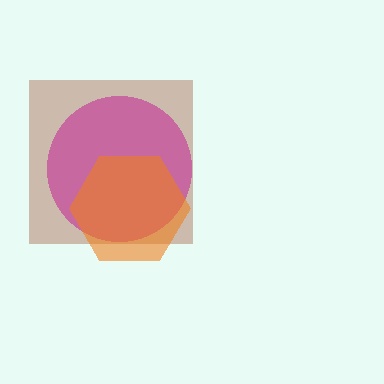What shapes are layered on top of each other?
The layered shapes are: a brown square, a magenta circle, an orange hexagon.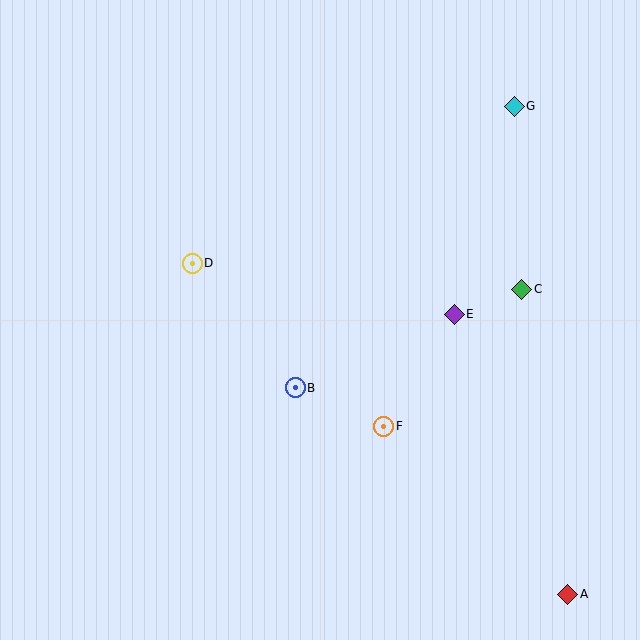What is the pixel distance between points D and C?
The distance between D and C is 331 pixels.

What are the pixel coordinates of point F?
Point F is at (384, 426).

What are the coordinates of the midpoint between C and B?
The midpoint between C and B is at (408, 339).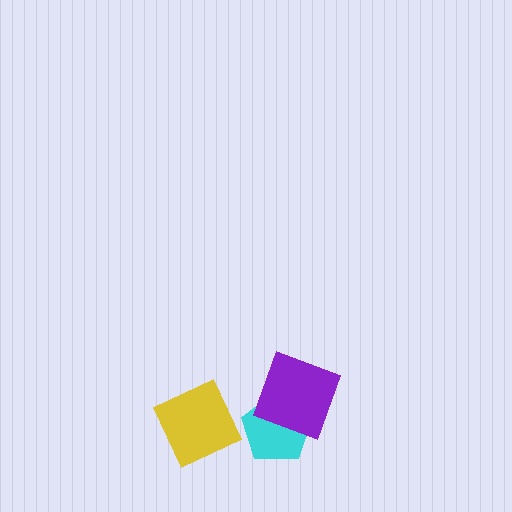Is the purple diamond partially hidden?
No, no other shape covers it.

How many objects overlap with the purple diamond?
1 object overlaps with the purple diamond.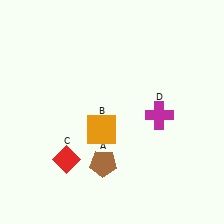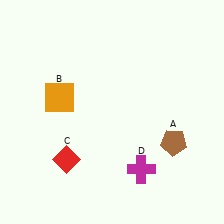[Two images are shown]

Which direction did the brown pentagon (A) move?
The brown pentagon (A) moved right.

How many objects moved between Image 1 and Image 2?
3 objects moved between the two images.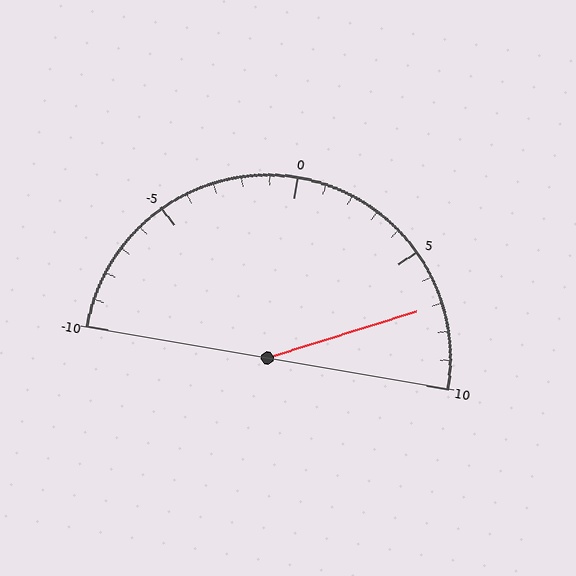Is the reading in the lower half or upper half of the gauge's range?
The reading is in the upper half of the range (-10 to 10).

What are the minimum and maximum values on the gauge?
The gauge ranges from -10 to 10.